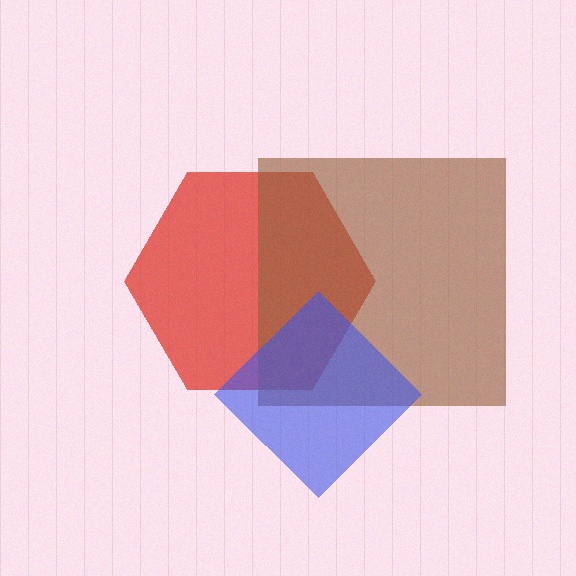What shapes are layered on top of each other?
The layered shapes are: a red hexagon, a brown square, a blue diamond.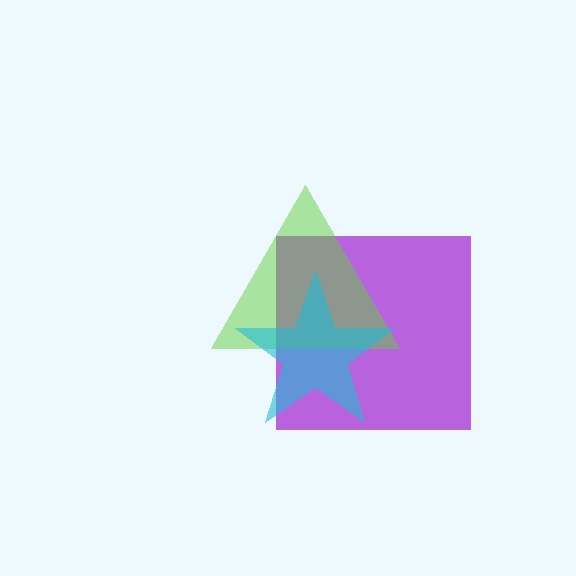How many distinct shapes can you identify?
There are 3 distinct shapes: a purple square, a lime triangle, a cyan star.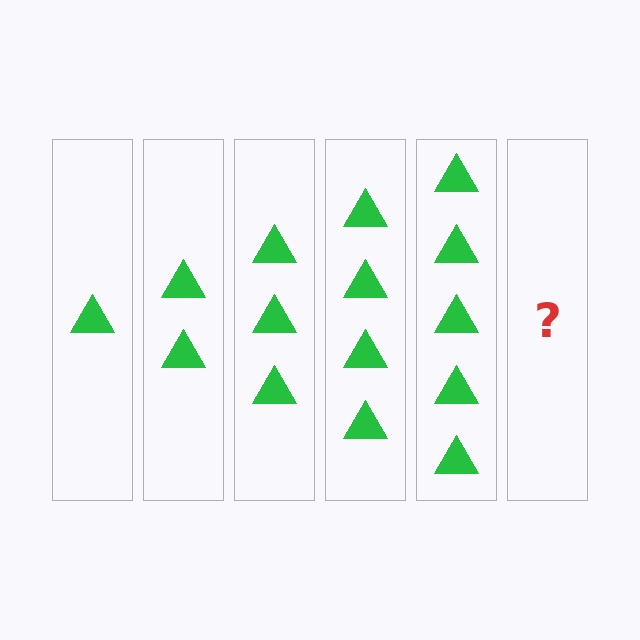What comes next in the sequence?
The next element should be 6 triangles.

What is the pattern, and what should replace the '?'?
The pattern is that each step adds one more triangle. The '?' should be 6 triangles.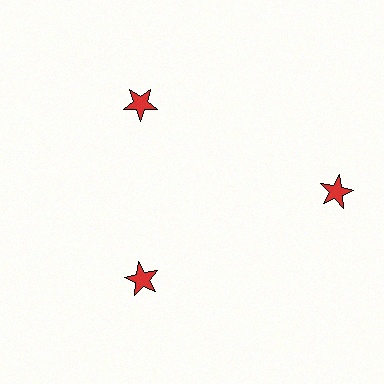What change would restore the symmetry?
The symmetry would be restored by moving it inward, back onto the ring so that all 3 stars sit at equal angles and equal distance from the center.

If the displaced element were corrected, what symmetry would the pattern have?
It would have 3-fold rotational symmetry — the pattern would map onto itself every 120 degrees.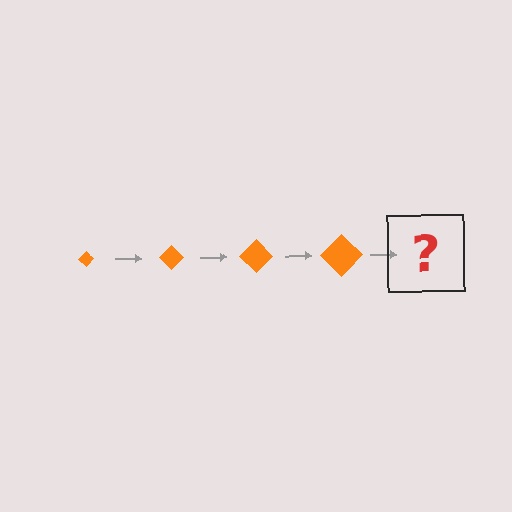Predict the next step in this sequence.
The next step is an orange diamond, larger than the previous one.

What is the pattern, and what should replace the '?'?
The pattern is that the diamond gets progressively larger each step. The '?' should be an orange diamond, larger than the previous one.